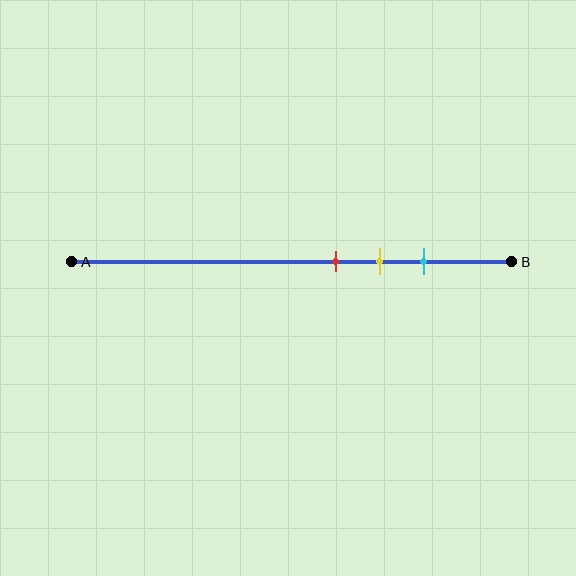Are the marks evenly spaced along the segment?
Yes, the marks are approximately evenly spaced.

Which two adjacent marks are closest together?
The red and yellow marks are the closest adjacent pair.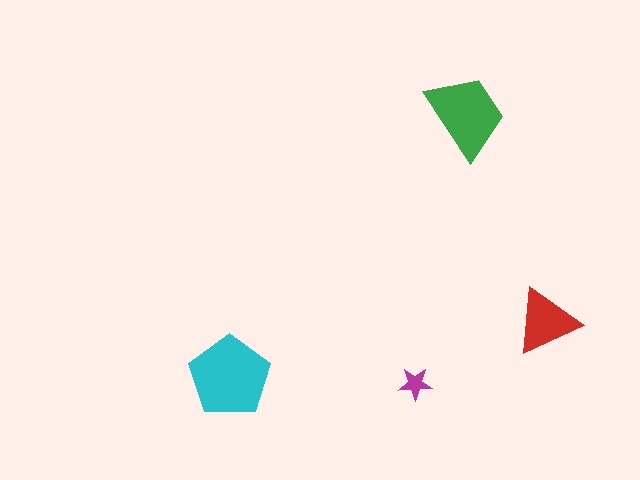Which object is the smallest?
The magenta star.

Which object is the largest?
The cyan pentagon.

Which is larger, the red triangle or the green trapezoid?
The green trapezoid.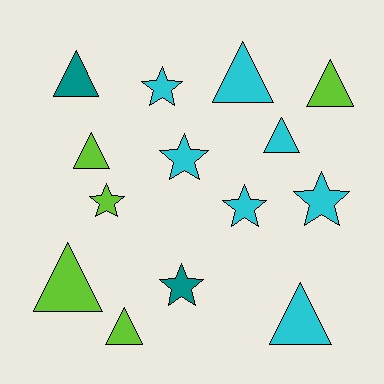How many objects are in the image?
There are 14 objects.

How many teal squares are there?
There are no teal squares.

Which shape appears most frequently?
Triangle, with 8 objects.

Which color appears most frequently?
Cyan, with 7 objects.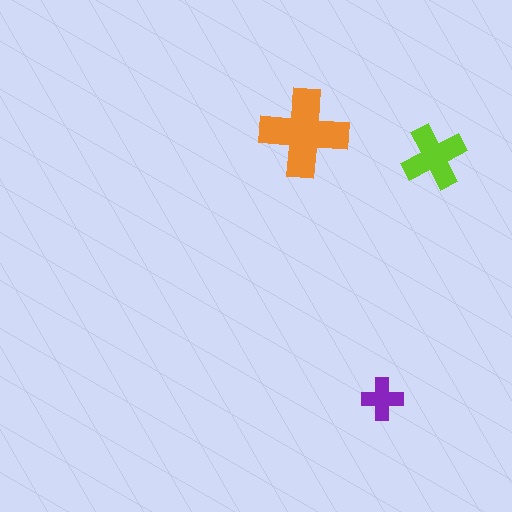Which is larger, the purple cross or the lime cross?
The lime one.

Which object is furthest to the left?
The orange cross is leftmost.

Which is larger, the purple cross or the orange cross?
The orange one.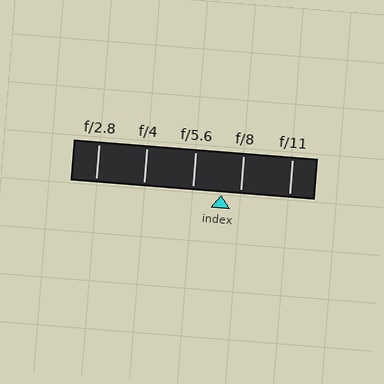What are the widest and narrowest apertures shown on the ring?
The widest aperture shown is f/2.8 and the narrowest is f/11.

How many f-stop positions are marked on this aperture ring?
There are 5 f-stop positions marked.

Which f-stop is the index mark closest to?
The index mark is closest to f/8.